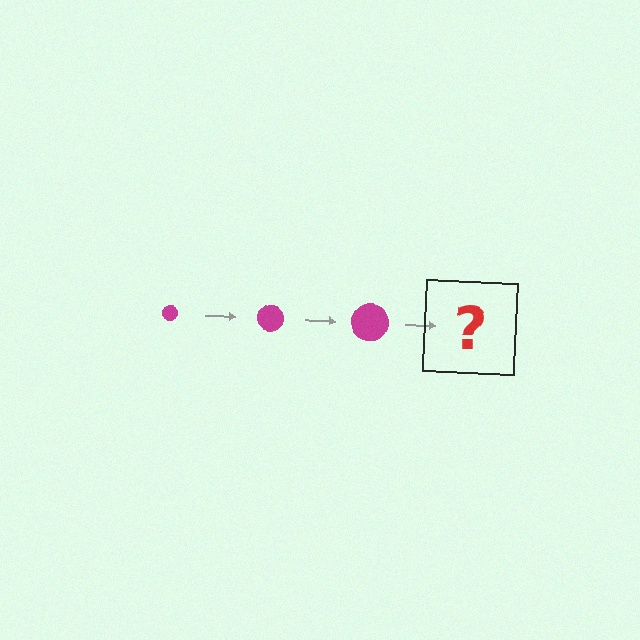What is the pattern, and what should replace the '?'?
The pattern is that the circle gets progressively larger each step. The '?' should be a magenta circle, larger than the previous one.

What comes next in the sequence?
The next element should be a magenta circle, larger than the previous one.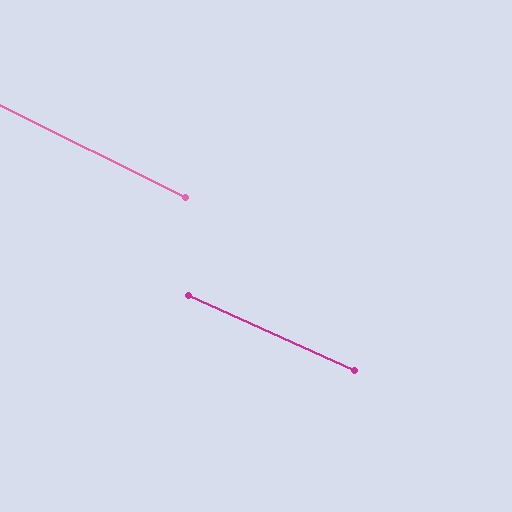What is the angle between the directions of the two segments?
Approximately 2 degrees.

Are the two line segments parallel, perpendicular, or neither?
Parallel — their directions differ by only 1.9°.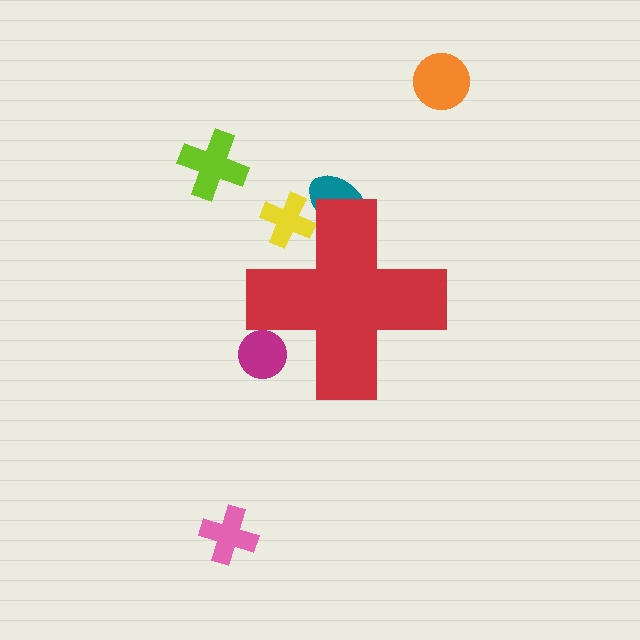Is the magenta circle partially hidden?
Yes, the magenta circle is partially hidden behind the red cross.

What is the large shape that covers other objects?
A red cross.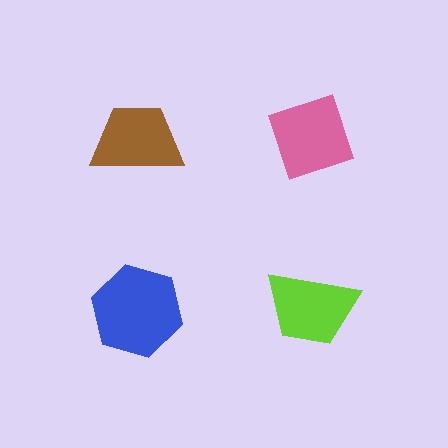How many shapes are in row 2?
2 shapes.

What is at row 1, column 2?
A pink diamond.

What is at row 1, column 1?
A brown trapezoid.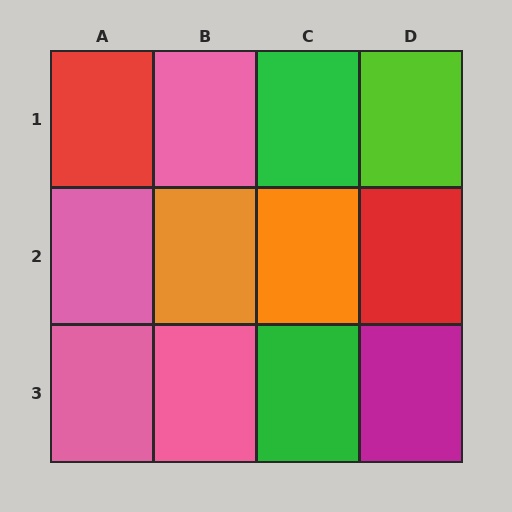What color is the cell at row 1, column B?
Pink.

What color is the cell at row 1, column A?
Red.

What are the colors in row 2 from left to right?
Pink, orange, orange, red.